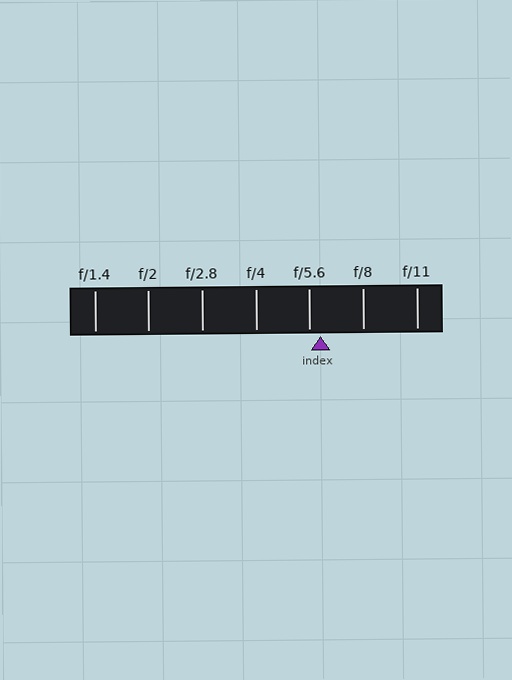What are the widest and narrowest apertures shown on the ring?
The widest aperture shown is f/1.4 and the narrowest is f/11.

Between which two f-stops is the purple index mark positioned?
The index mark is between f/5.6 and f/8.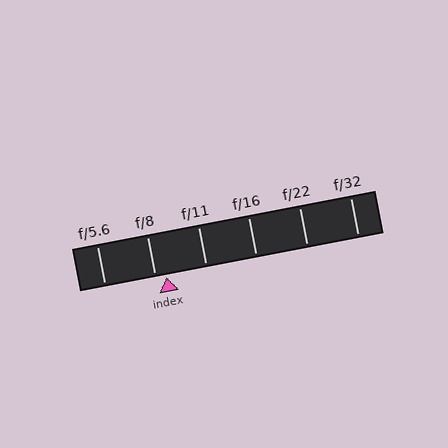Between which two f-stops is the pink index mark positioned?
The index mark is between f/8 and f/11.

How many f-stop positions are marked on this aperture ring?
There are 6 f-stop positions marked.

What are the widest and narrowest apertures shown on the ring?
The widest aperture shown is f/5.6 and the narrowest is f/32.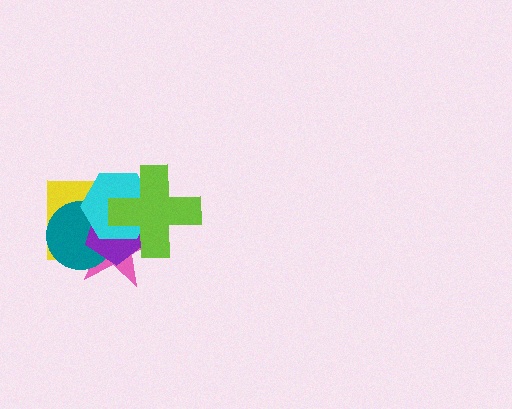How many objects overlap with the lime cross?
4 objects overlap with the lime cross.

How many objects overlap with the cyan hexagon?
5 objects overlap with the cyan hexagon.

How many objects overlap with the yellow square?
5 objects overlap with the yellow square.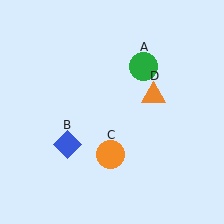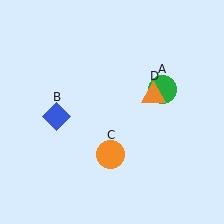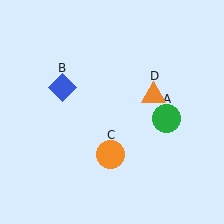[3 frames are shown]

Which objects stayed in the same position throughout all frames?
Orange circle (object C) and orange triangle (object D) remained stationary.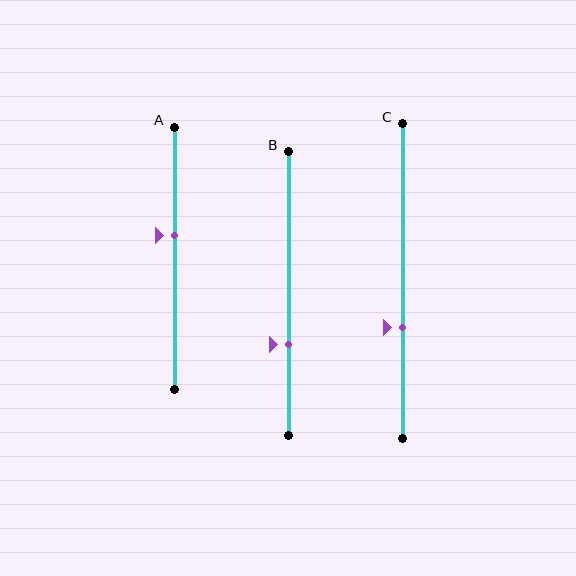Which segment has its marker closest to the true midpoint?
Segment A has its marker closest to the true midpoint.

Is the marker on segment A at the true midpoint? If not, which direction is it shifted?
No, the marker on segment A is shifted upward by about 9% of the segment length.